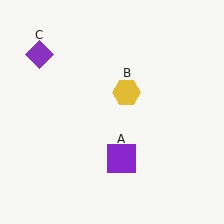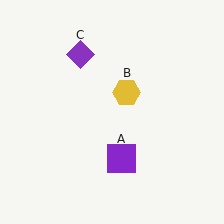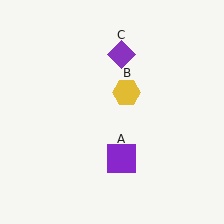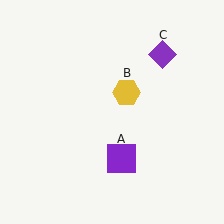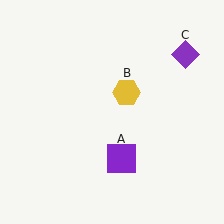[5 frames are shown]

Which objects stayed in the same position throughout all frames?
Purple square (object A) and yellow hexagon (object B) remained stationary.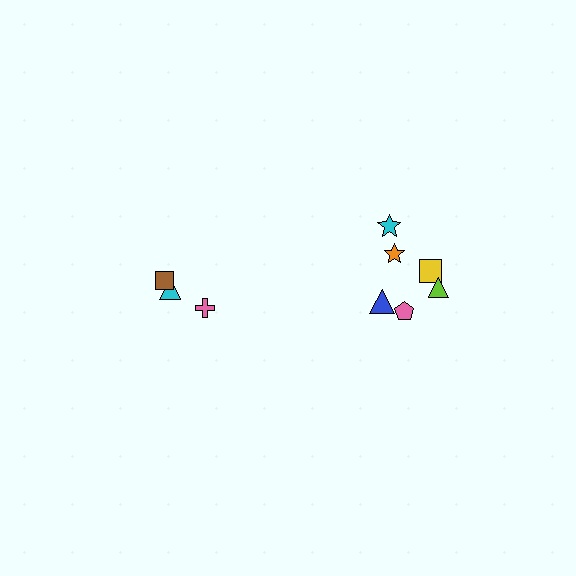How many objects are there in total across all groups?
There are 9 objects.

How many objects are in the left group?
There are 3 objects.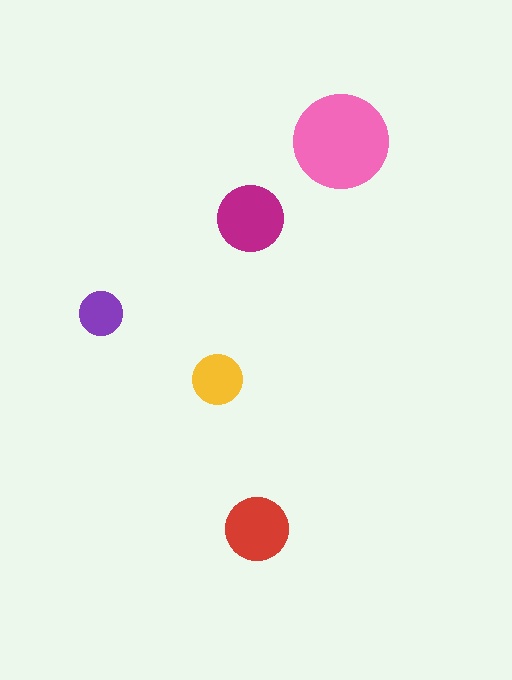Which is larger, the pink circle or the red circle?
The pink one.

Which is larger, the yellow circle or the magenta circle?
The magenta one.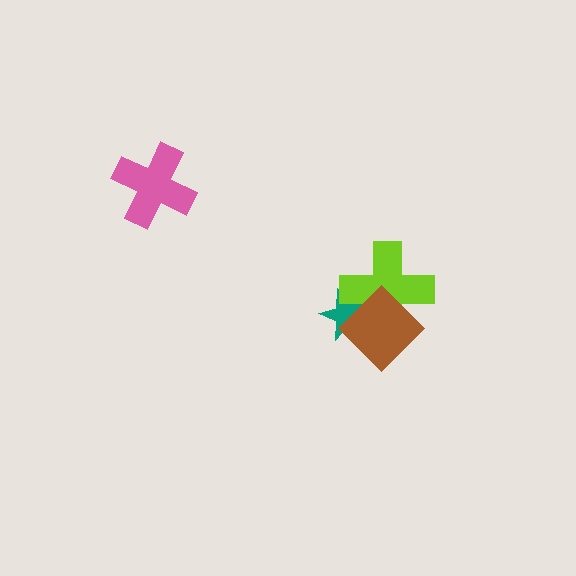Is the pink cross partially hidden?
No, no other shape covers it.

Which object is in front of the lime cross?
The brown diamond is in front of the lime cross.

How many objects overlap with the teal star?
2 objects overlap with the teal star.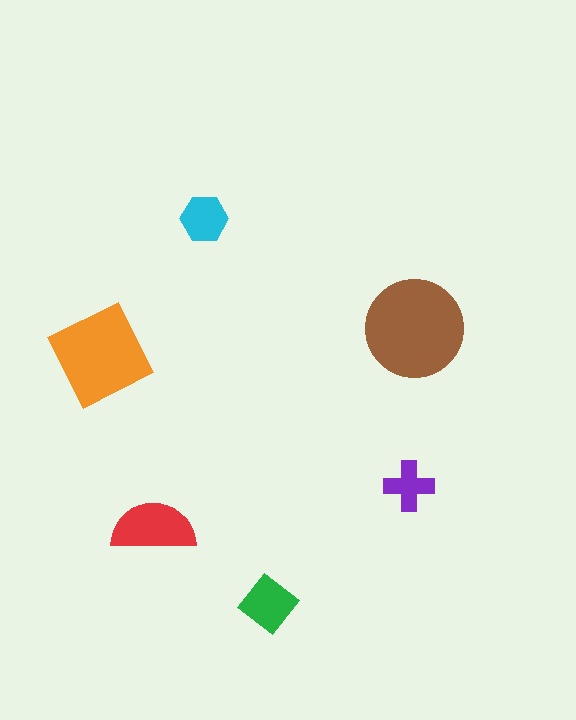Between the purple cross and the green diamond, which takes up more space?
The green diamond.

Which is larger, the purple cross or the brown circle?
The brown circle.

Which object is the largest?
The brown circle.